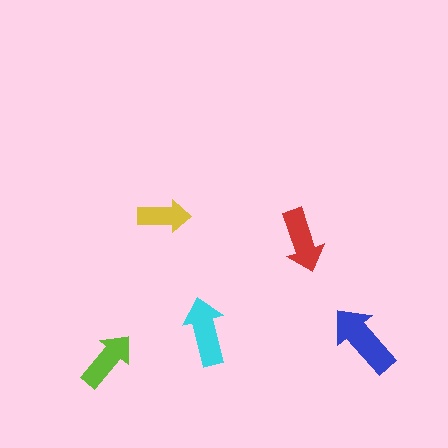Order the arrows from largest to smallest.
the blue one, the cyan one, the red one, the lime one, the yellow one.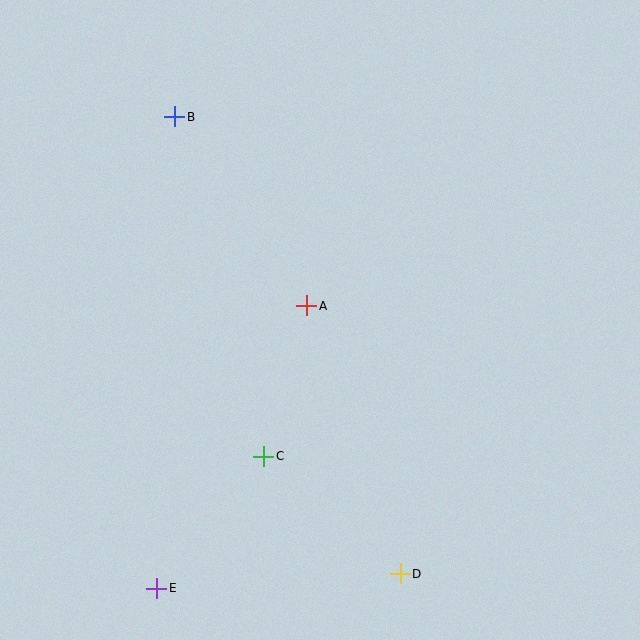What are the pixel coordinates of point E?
Point E is at (157, 588).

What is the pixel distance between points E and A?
The distance between E and A is 320 pixels.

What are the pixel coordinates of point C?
Point C is at (264, 456).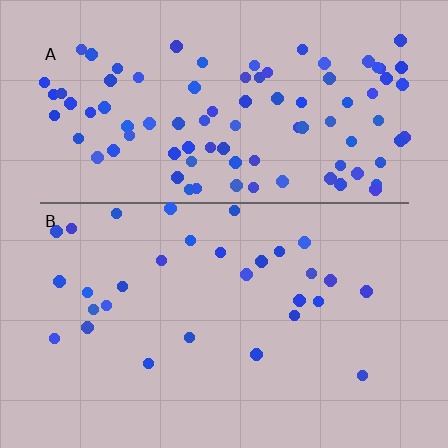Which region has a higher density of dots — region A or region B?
A (the top).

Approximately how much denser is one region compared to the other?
Approximately 3.2× — region A over region B.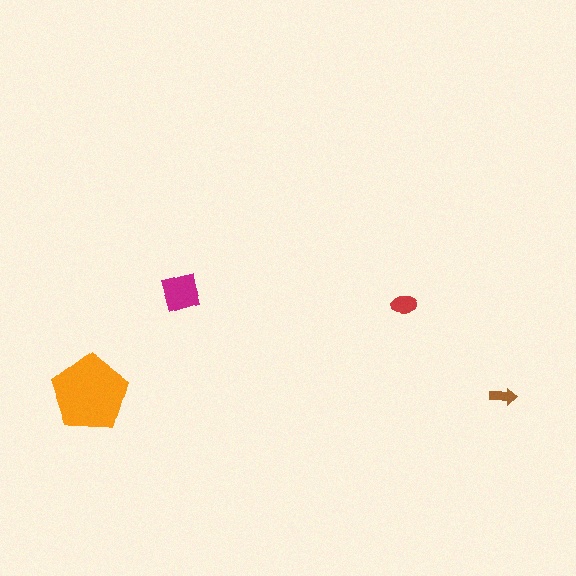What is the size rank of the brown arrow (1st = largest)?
4th.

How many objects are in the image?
There are 4 objects in the image.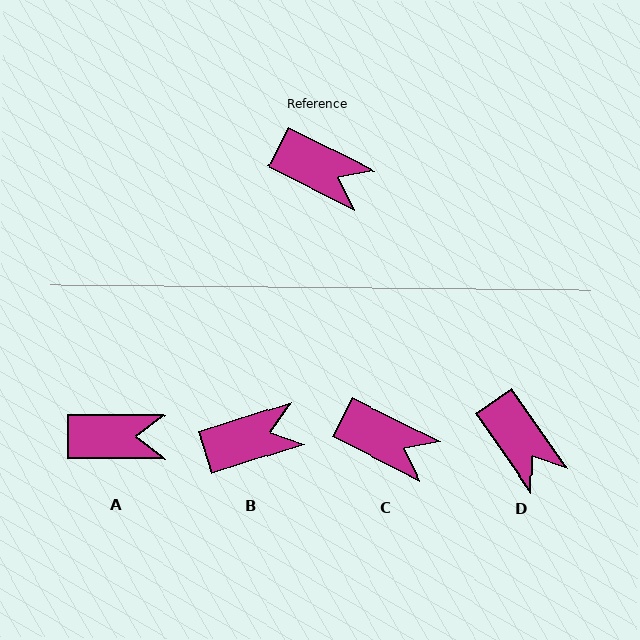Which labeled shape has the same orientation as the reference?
C.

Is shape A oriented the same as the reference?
No, it is off by about 26 degrees.